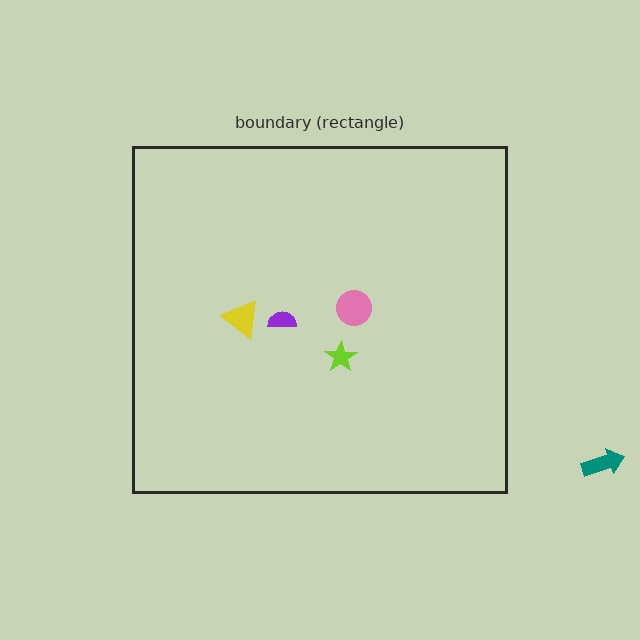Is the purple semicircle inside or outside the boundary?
Inside.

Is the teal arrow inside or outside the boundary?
Outside.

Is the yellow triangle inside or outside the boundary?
Inside.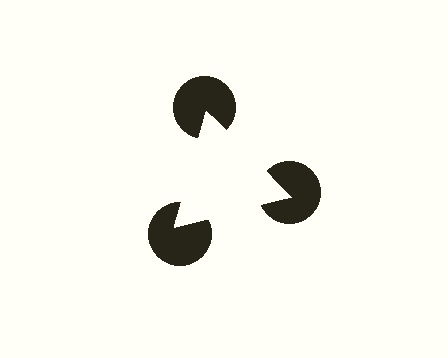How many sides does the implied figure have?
3 sides.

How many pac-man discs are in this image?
There are 3 — one at each vertex of the illusory triangle.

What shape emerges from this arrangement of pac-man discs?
An illusory triangle — its edges are inferred from the aligned wedge cuts in the pac-man discs, not physically drawn.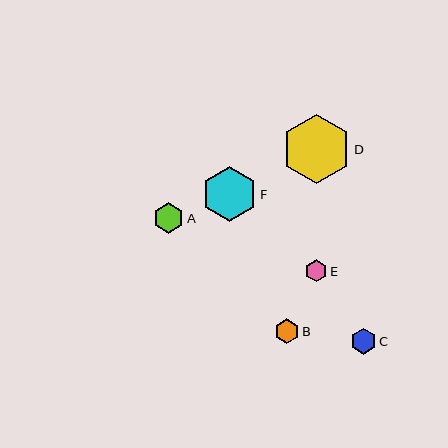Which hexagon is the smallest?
Hexagon E is the smallest with a size of approximately 22 pixels.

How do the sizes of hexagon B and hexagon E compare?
Hexagon B and hexagon E are approximately the same size.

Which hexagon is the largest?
Hexagon D is the largest with a size of approximately 69 pixels.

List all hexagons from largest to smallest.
From largest to smallest: D, F, A, C, B, E.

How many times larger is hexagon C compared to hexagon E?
Hexagon C is approximately 1.1 times the size of hexagon E.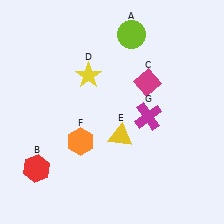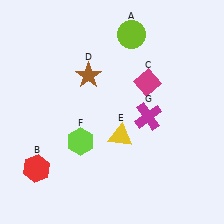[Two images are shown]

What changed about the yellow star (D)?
In Image 1, D is yellow. In Image 2, it changed to brown.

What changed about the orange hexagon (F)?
In Image 1, F is orange. In Image 2, it changed to lime.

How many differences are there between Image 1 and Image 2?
There are 2 differences between the two images.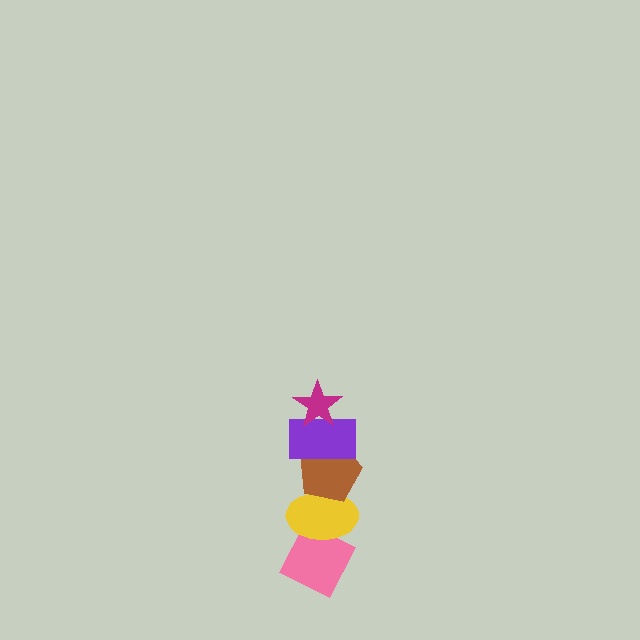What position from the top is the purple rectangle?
The purple rectangle is 2nd from the top.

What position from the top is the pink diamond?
The pink diamond is 5th from the top.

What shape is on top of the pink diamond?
The yellow ellipse is on top of the pink diamond.